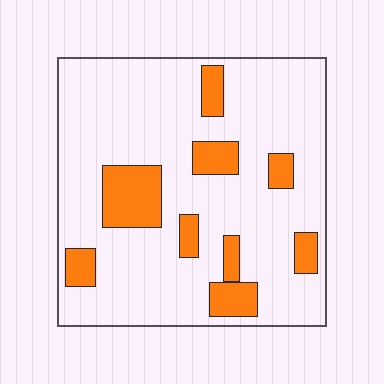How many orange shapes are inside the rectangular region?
9.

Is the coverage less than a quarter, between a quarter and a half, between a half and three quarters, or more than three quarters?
Less than a quarter.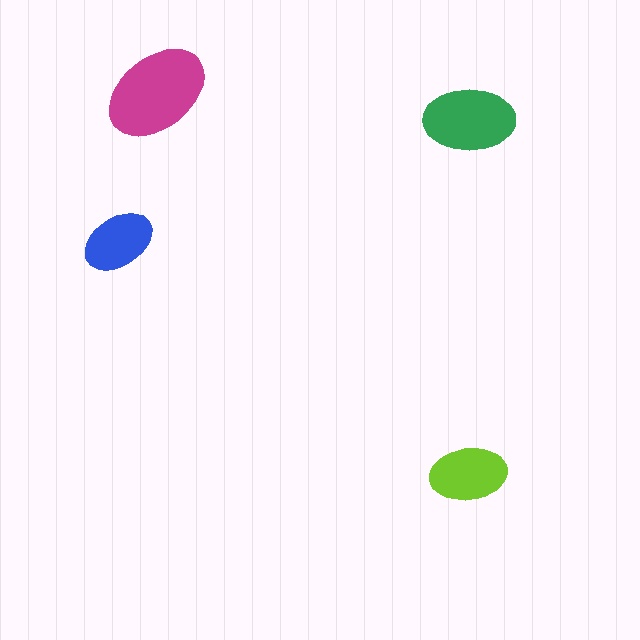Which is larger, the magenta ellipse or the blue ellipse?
The magenta one.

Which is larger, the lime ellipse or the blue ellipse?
The lime one.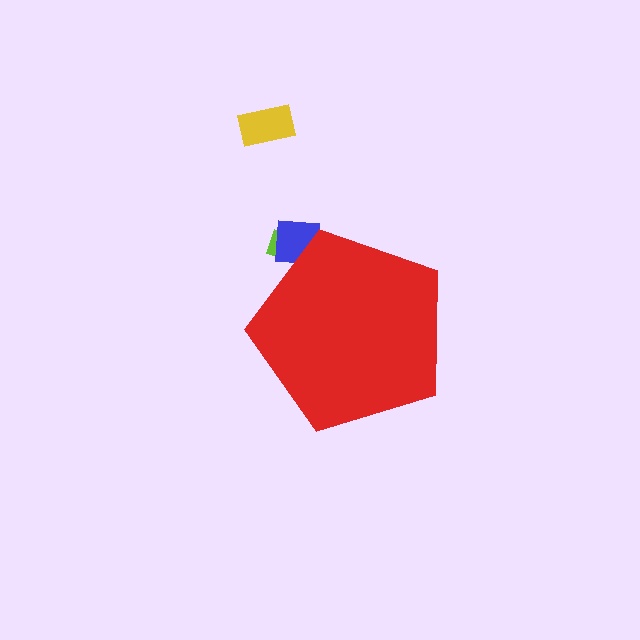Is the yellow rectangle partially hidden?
No, the yellow rectangle is fully visible.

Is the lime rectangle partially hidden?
Yes, the lime rectangle is partially hidden behind the red pentagon.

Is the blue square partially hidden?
Yes, the blue square is partially hidden behind the red pentagon.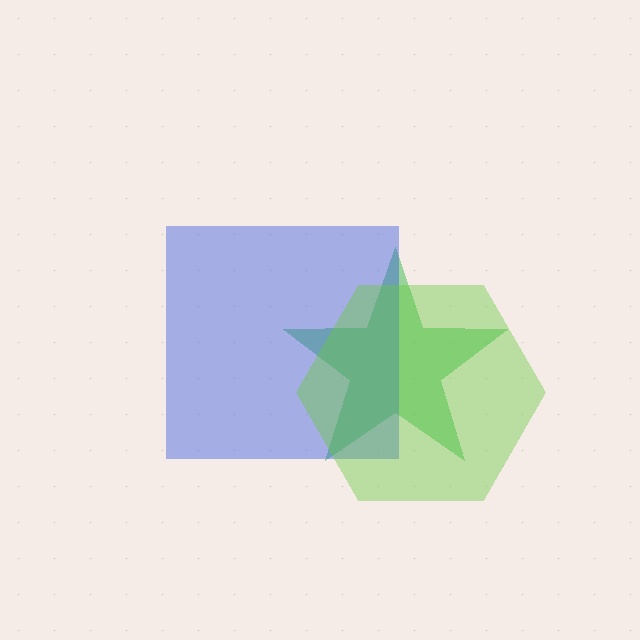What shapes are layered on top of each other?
The layered shapes are: a green star, a blue square, a lime hexagon.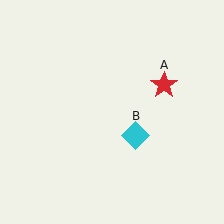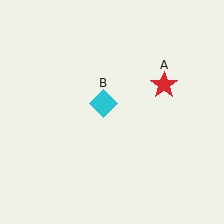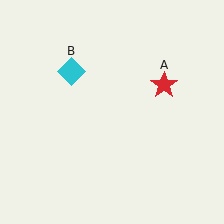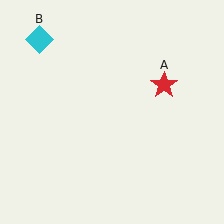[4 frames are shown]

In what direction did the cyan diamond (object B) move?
The cyan diamond (object B) moved up and to the left.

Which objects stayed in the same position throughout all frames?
Red star (object A) remained stationary.